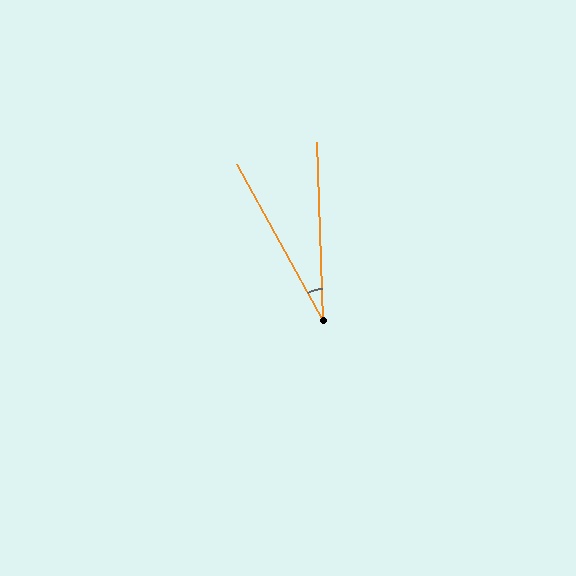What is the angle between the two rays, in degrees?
Approximately 27 degrees.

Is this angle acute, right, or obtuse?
It is acute.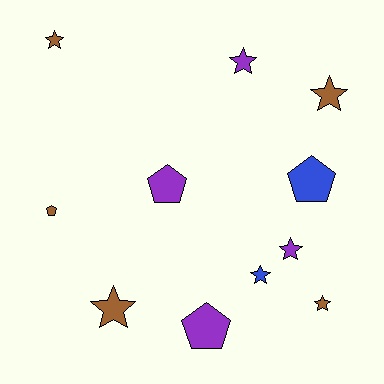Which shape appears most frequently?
Star, with 7 objects.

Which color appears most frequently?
Brown, with 5 objects.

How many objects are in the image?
There are 11 objects.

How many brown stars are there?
There are 4 brown stars.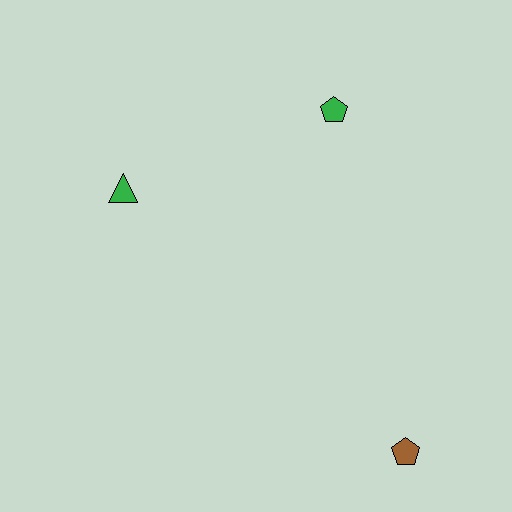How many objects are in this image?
There are 3 objects.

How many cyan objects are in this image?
There are no cyan objects.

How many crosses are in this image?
There are no crosses.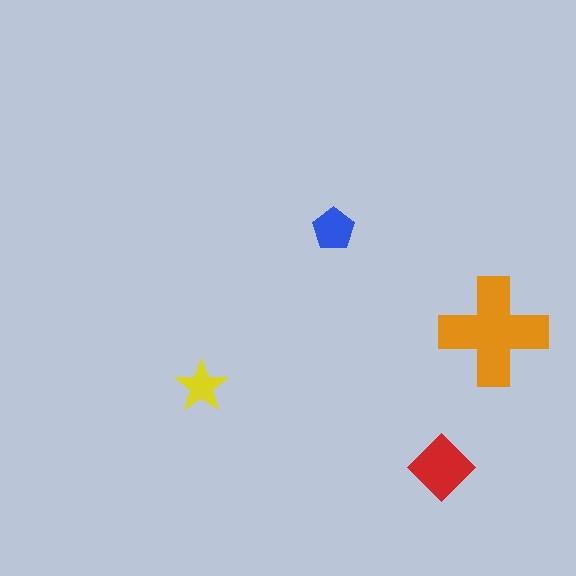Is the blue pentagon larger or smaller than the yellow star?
Larger.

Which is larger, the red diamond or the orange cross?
The orange cross.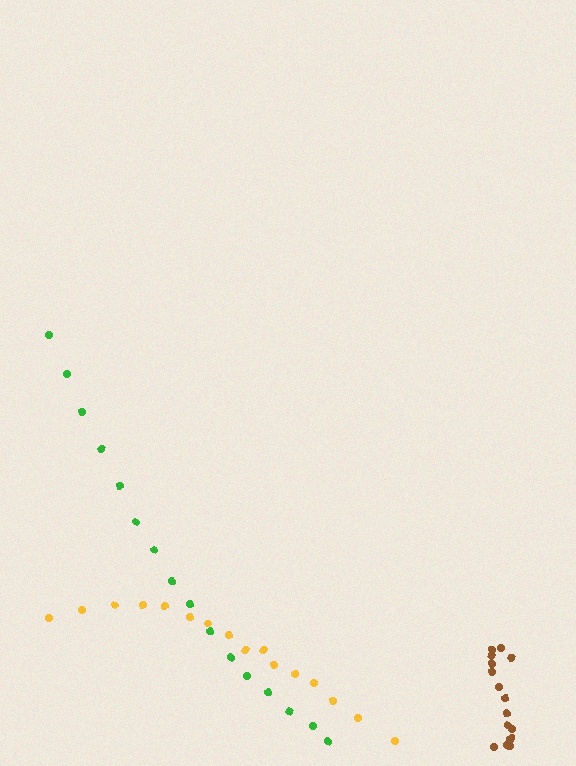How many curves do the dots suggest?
There are 3 distinct paths.